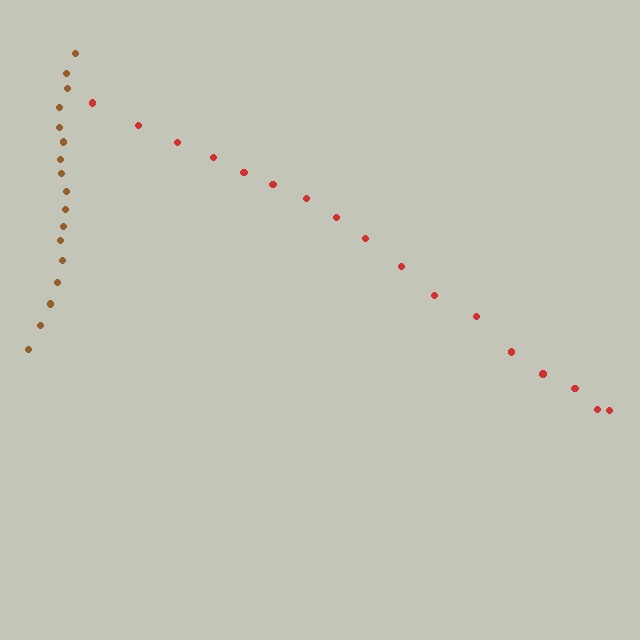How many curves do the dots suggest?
There are 2 distinct paths.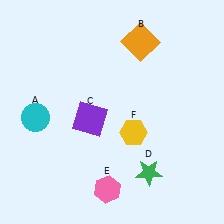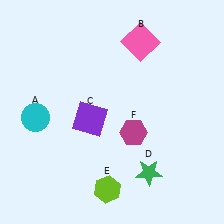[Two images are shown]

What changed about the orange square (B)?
In Image 1, B is orange. In Image 2, it changed to pink.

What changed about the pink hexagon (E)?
In Image 1, E is pink. In Image 2, it changed to lime.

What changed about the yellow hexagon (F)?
In Image 1, F is yellow. In Image 2, it changed to magenta.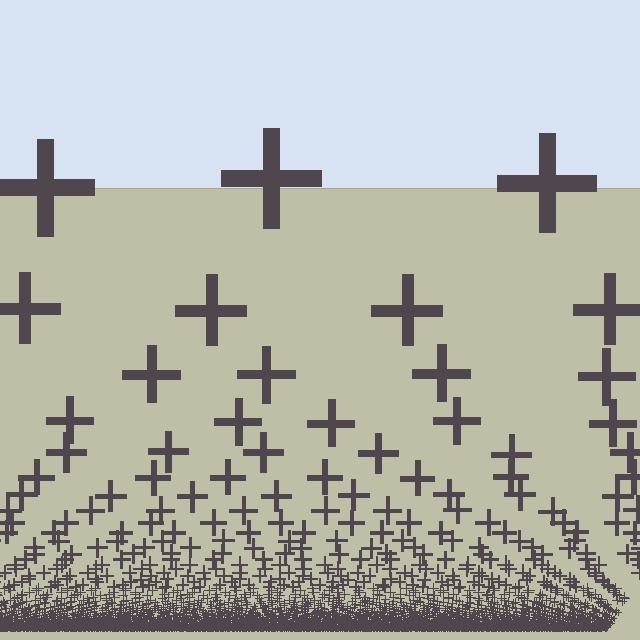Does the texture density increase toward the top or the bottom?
Density increases toward the bottom.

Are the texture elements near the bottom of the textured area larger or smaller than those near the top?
Smaller. The gradient is inverted — elements near the bottom are smaller and denser.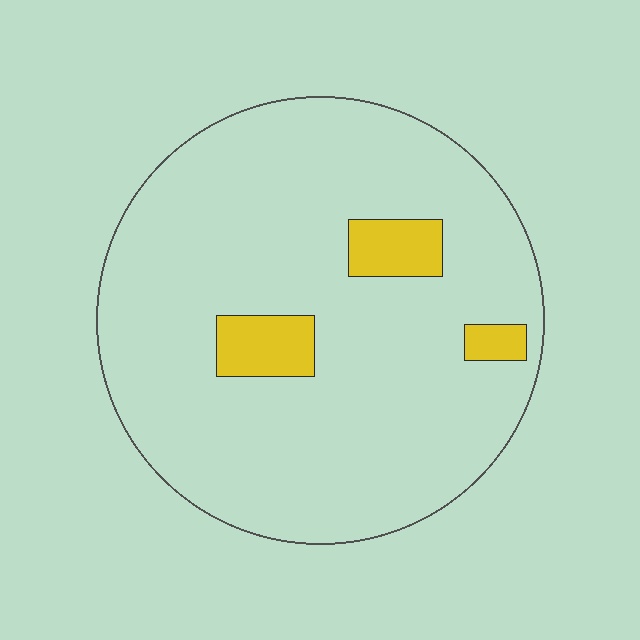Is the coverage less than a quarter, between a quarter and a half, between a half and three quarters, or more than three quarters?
Less than a quarter.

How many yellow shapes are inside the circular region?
3.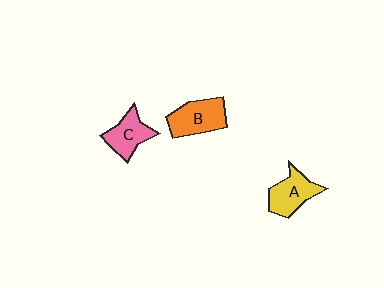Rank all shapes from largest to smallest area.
From largest to smallest: B (orange), A (yellow), C (pink).